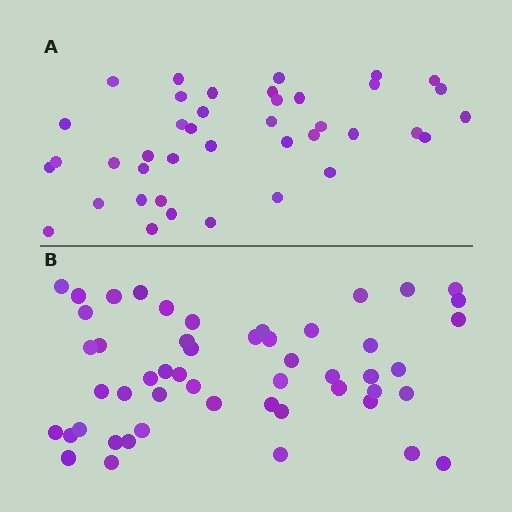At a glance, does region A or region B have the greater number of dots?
Region B (the bottom region) has more dots.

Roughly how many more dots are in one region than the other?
Region B has roughly 12 or so more dots than region A.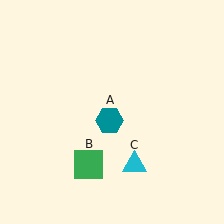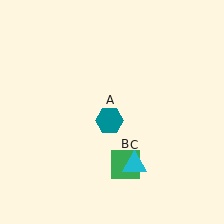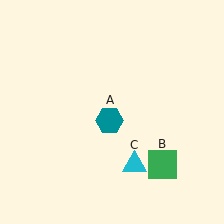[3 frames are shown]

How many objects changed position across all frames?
1 object changed position: green square (object B).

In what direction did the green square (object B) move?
The green square (object B) moved right.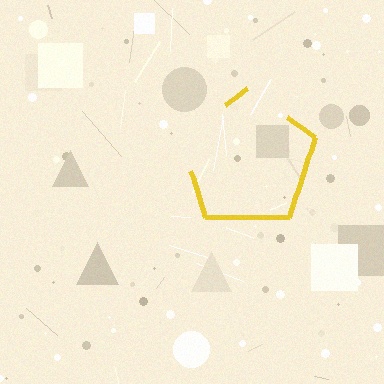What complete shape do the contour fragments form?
The contour fragments form a pentagon.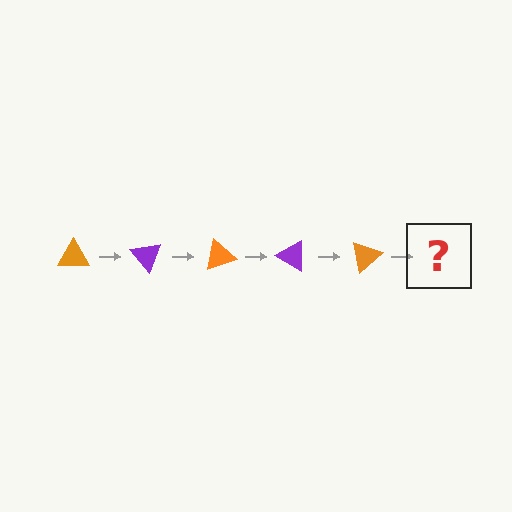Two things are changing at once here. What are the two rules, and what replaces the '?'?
The two rules are that it rotates 50 degrees each step and the color cycles through orange and purple. The '?' should be a purple triangle, rotated 250 degrees from the start.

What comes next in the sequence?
The next element should be a purple triangle, rotated 250 degrees from the start.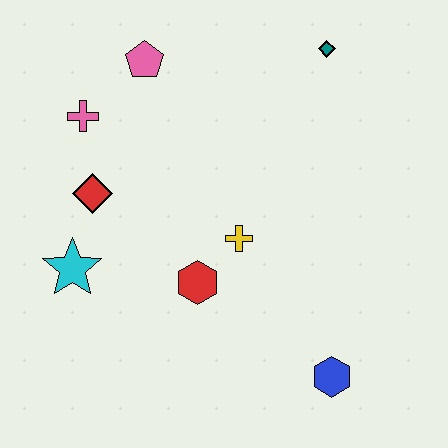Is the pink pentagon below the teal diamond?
Yes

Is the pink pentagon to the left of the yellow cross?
Yes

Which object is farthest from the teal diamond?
The cyan star is farthest from the teal diamond.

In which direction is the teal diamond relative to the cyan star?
The teal diamond is to the right of the cyan star.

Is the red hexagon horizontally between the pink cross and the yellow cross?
Yes